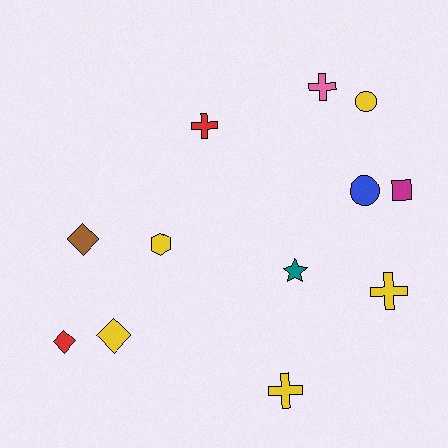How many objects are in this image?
There are 12 objects.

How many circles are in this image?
There are 2 circles.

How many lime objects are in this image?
There are no lime objects.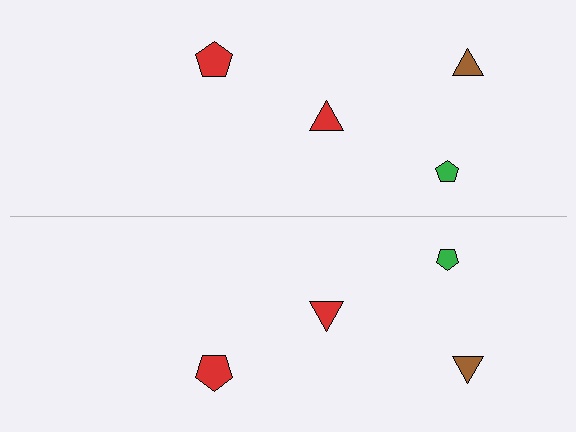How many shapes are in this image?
There are 8 shapes in this image.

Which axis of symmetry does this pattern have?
The pattern has a horizontal axis of symmetry running through the center of the image.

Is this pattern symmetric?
Yes, this pattern has bilateral (reflection) symmetry.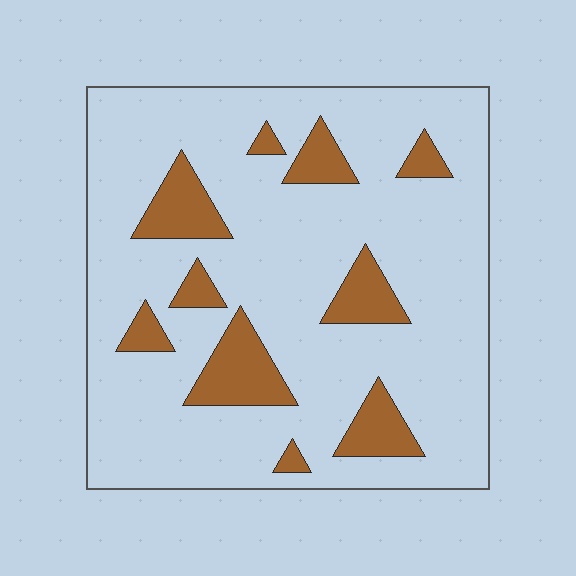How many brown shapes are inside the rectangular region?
10.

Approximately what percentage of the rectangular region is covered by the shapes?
Approximately 15%.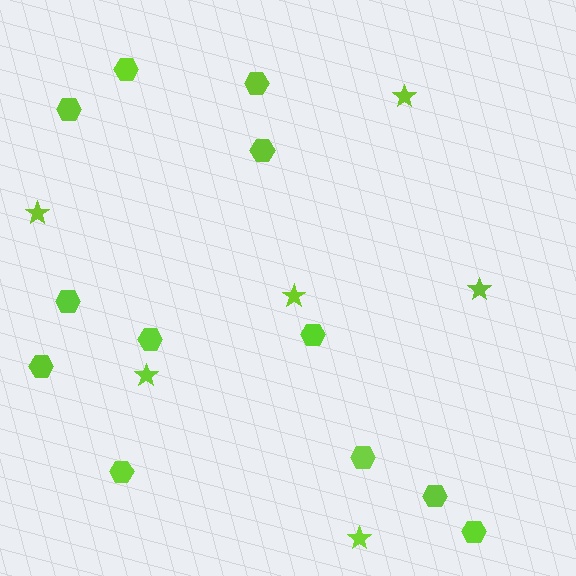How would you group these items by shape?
There are 2 groups: one group of stars (6) and one group of hexagons (12).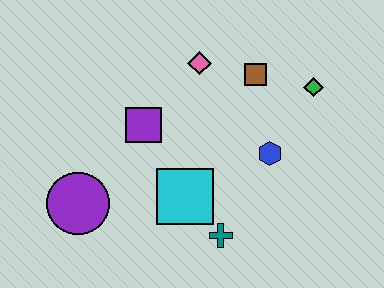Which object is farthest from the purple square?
The green diamond is farthest from the purple square.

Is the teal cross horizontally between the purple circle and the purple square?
No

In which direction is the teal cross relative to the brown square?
The teal cross is below the brown square.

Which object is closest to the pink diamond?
The brown square is closest to the pink diamond.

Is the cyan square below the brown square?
Yes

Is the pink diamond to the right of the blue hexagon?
No